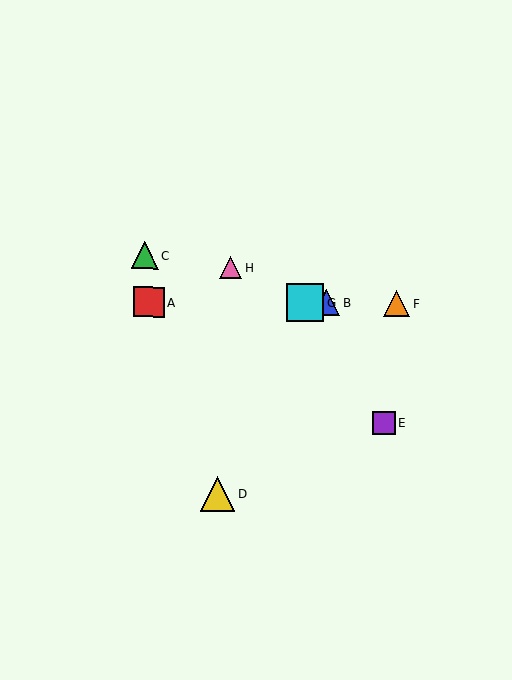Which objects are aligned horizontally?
Objects A, B, F, G are aligned horizontally.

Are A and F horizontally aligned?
Yes, both are at y≈302.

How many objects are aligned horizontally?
4 objects (A, B, F, G) are aligned horizontally.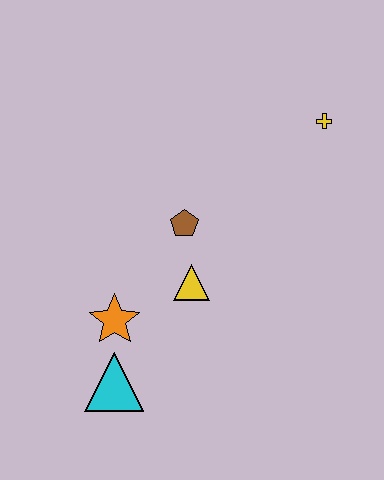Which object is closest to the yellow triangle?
The brown pentagon is closest to the yellow triangle.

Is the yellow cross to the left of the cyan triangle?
No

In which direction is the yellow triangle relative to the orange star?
The yellow triangle is to the right of the orange star.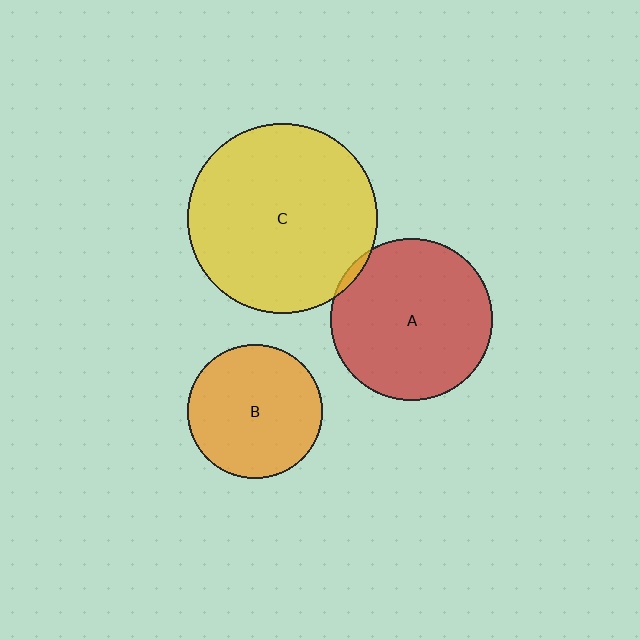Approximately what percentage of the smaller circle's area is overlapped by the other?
Approximately 5%.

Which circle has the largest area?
Circle C (yellow).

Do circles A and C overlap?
Yes.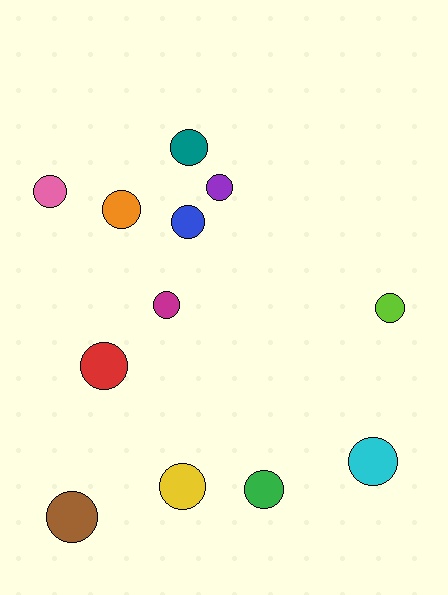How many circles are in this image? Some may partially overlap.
There are 12 circles.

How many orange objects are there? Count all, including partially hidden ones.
There is 1 orange object.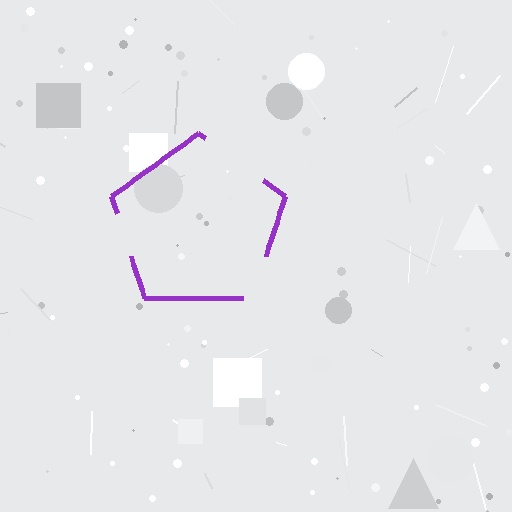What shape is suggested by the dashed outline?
The dashed outline suggests a pentagon.